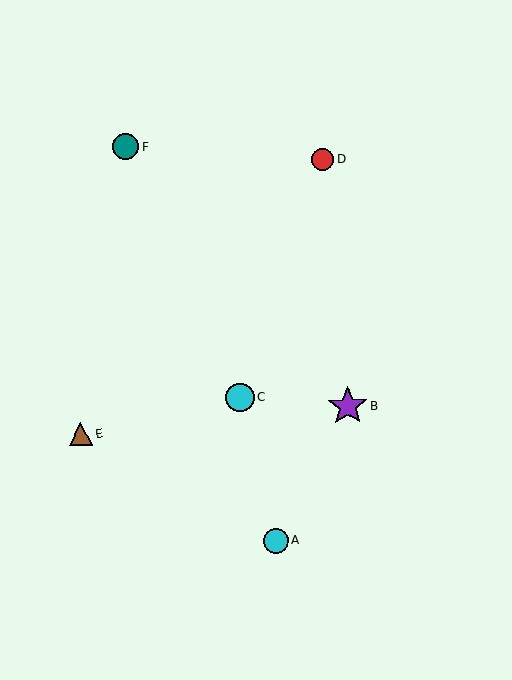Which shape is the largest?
The purple star (labeled B) is the largest.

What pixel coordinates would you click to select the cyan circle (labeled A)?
Click at (276, 541) to select the cyan circle A.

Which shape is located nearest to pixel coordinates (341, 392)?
The purple star (labeled B) at (348, 406) is nearest to that location.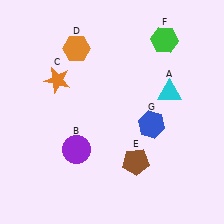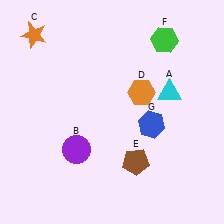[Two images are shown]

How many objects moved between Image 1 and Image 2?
2 objects moved between the two images.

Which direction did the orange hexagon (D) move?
The orange hexagon (D) moved right.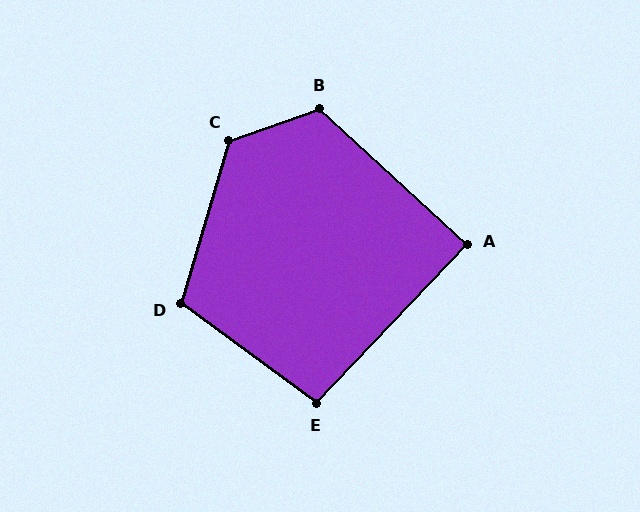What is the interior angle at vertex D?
Approximately 110 degrees (obtuse).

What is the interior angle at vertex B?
Approximately 118 degrees (obtuse).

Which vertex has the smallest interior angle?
A, at approximately 89 degrees.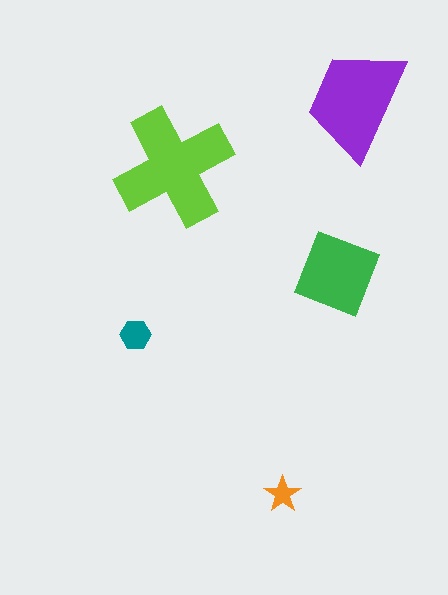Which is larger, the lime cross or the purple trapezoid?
The lime cross.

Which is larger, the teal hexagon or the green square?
The green square.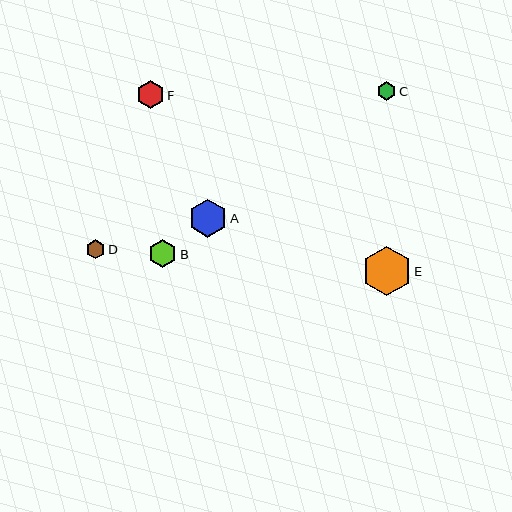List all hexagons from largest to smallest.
From largest to smallest: E, A, B, F, D, C.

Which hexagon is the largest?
Hexagon E is the largest with a size of approximately 49 pixels.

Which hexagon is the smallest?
Hexagon C is the smallest with a size of approximately 19 pixels.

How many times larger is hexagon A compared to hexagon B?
Hexagon A is approximately 1.3 times the size of hexagon B.